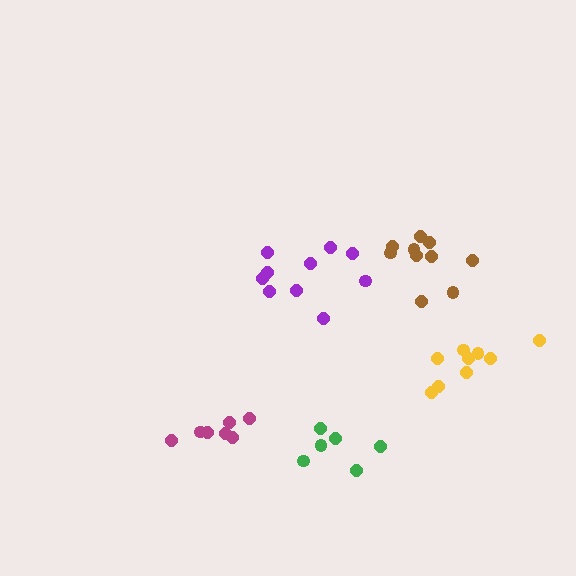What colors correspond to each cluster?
The clusters are colored: green, yellow, magenta, brown, purple.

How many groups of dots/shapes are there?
There are 5 groups.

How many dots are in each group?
Group 1: 6 dots, Group 2: 9 dots, Group 3: 7 dots, Group 4: 10 dots, Group 5: 10 dots (42 total).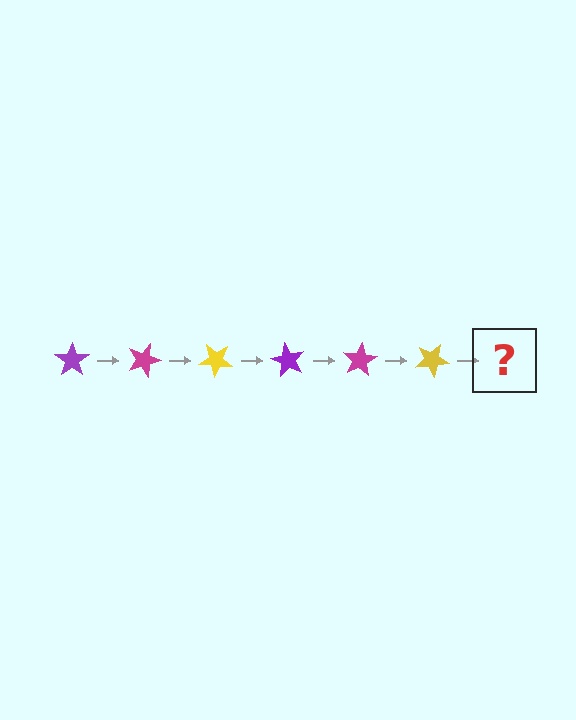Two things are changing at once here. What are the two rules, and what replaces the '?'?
The two rules are that it rotates 20 degrees each step and the color cycles through purple, magenta, and yellow. The '?' should be a purple star, rotated 120 degrees from the start.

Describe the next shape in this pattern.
It should be a purple star, rotated 120 degrees from the start.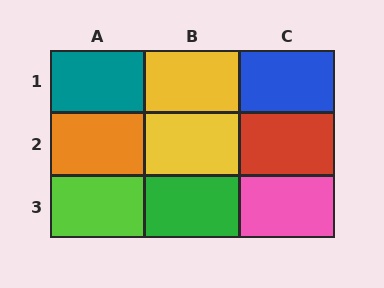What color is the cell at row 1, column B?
Yellow.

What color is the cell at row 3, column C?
Pink.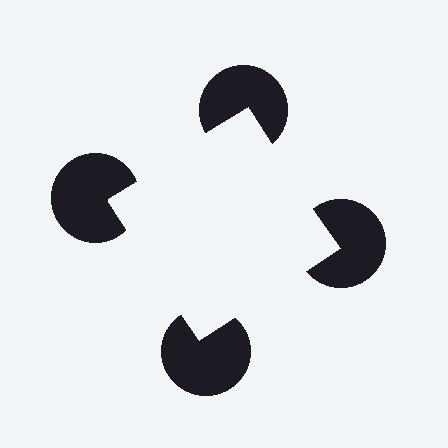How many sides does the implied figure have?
4 sides.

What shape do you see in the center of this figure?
An illusory square — its edges are inferred from the aligned wedge cuts in the pac-man discs, not physically drawn.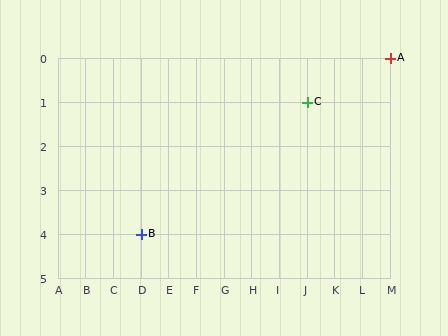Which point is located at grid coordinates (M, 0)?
Point A is at (M, 0).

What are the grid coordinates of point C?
Point C is at grid coordinates (J, 1).